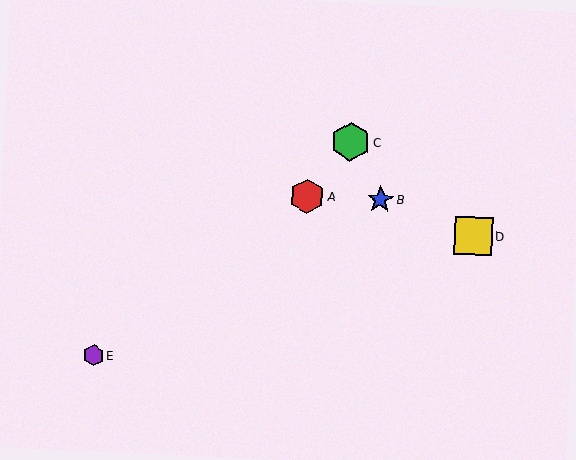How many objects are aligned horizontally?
2 objects (A, B) are aligned horizontally.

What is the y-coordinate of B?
Object B is at y≈200.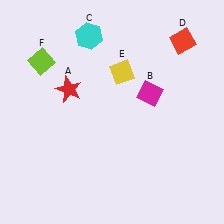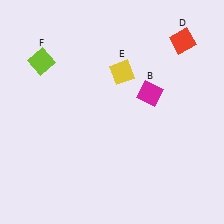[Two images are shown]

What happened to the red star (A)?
The red star (A) was removed in Image 2. It was in the top-left area of Image 1.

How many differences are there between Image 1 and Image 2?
There are 2 differences between the two images.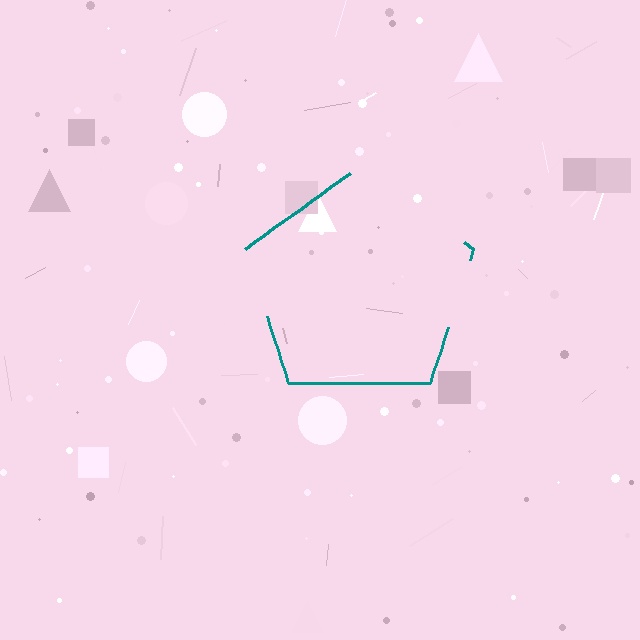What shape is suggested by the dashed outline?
The dashed outline suggests a pentagon.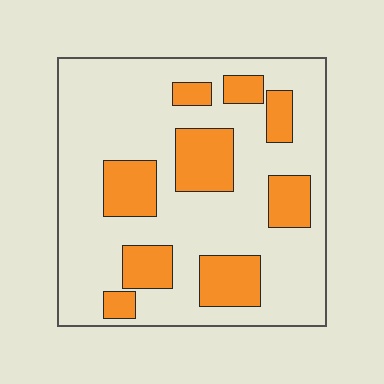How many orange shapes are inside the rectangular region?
9.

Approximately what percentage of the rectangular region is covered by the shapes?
Approximately 25%.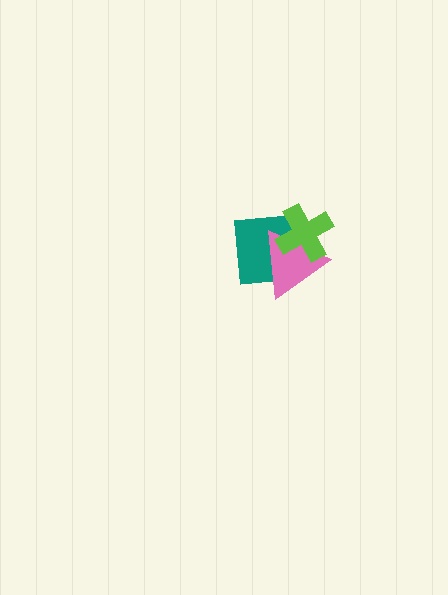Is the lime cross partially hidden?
No, no other shape covers it.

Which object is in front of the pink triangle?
The lime cross is in front of the pink triangle.